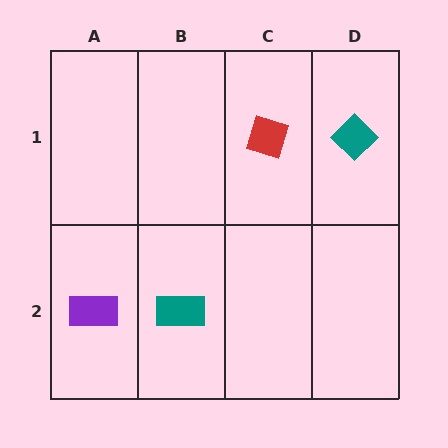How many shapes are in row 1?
2 shapes.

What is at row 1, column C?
A red diamond.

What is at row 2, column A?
A purple rectangle.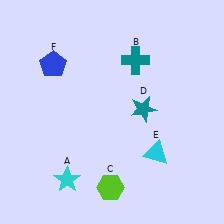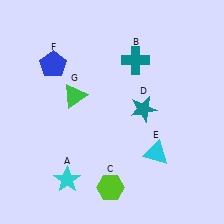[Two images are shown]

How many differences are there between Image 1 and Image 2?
There is 1 difference between the two images.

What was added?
A green triangle (G) was added in Image 2.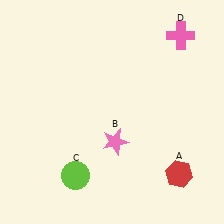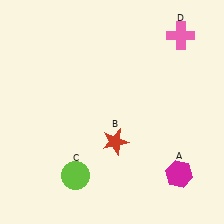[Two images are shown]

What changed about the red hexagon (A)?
In Image 1, A is red. In Image 2, it changed to magenta.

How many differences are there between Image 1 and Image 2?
There are 2 differences between the two images.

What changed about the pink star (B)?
In Image 1, B is pink. In Image 2, it changed to red.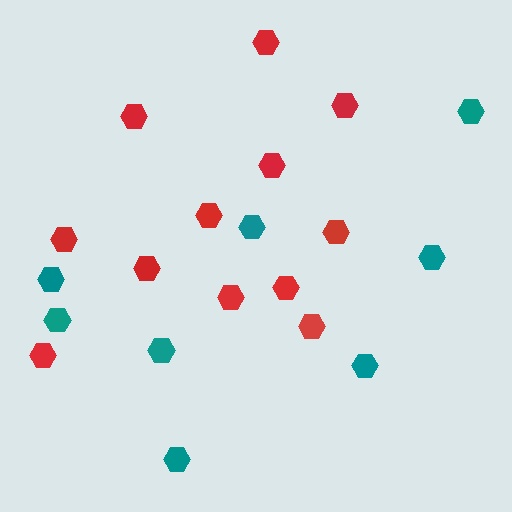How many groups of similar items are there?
There are 2 groups: one group of red hexagons (12) and one group of teal hexagons (8).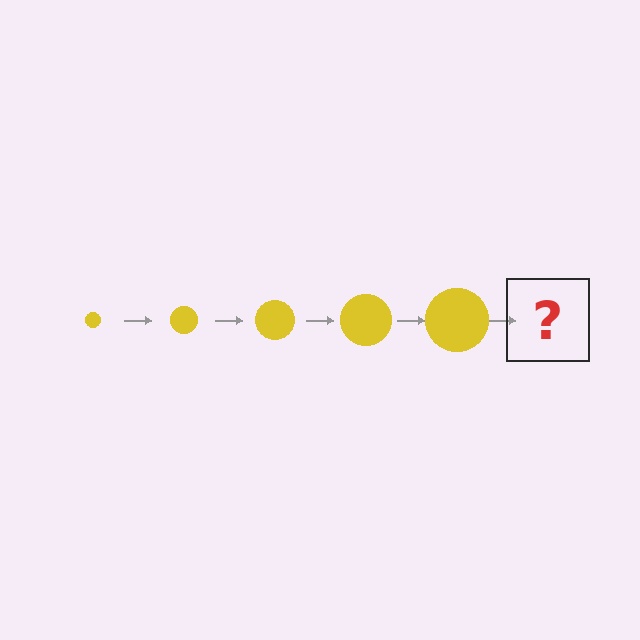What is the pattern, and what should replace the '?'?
The pattern is that the circle gets progressively larger each step. The '?' should be a yellow circle, larger than the previous one.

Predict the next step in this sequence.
The next step is a yellow circle, larger than the previous one.